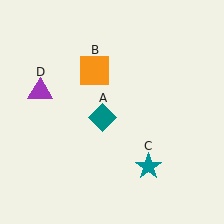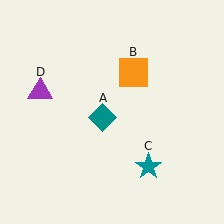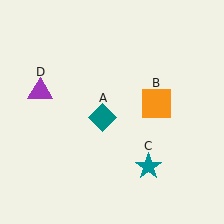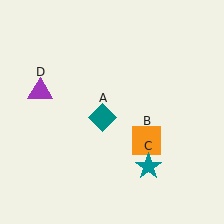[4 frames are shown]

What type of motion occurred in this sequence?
The orange square (object B) rotated clockwise around the center of the scene.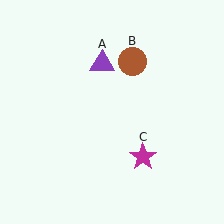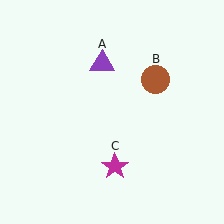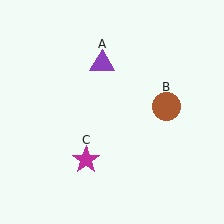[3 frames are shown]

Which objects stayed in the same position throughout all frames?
Purple triangle (object A) remained stationary.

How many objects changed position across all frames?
2 objects changed position: brown circle (object B), magenta star (object C).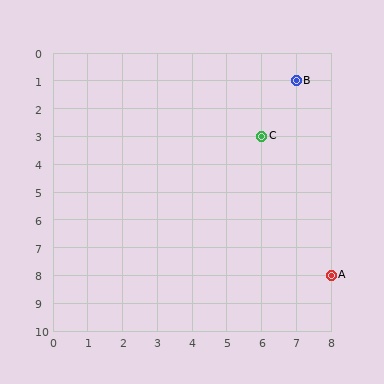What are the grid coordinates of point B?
Point B is at grid coordinates (7, 1).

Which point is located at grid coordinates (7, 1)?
Point B is at (7, 1).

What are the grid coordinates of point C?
Point C is at grid coordinates (6, 3).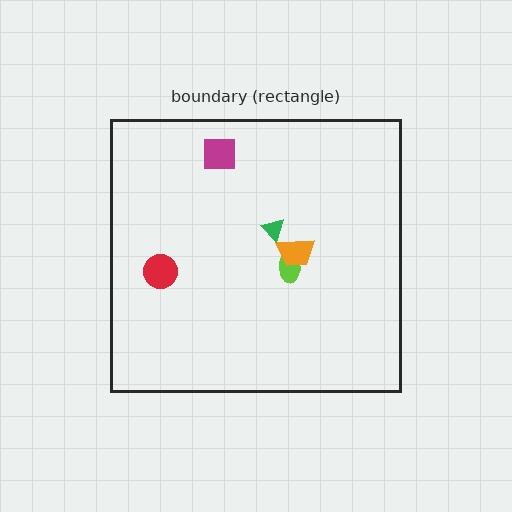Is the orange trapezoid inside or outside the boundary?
Inside.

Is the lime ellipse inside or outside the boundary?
Inside.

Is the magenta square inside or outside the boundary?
Inside.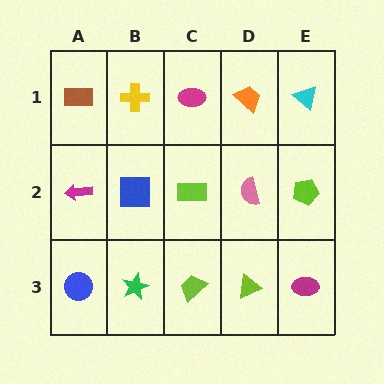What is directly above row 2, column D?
An orange trapezoid.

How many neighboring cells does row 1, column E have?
2.